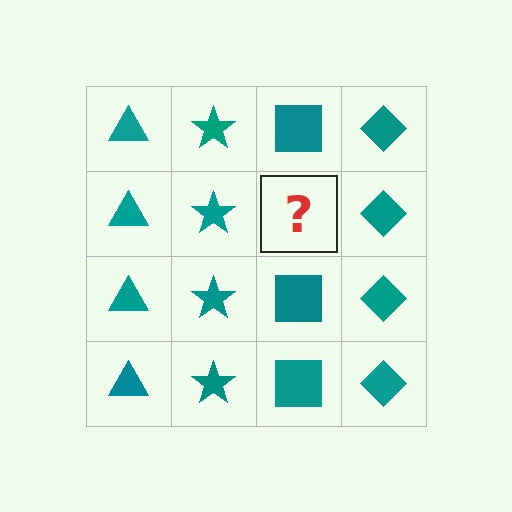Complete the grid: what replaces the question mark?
The question mark should be replaced with a teal square.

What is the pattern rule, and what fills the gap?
The rule is that each column has a consistent shape. The gap should be filled with a teal square.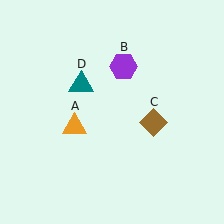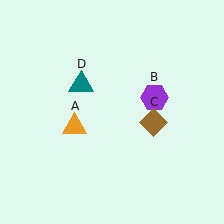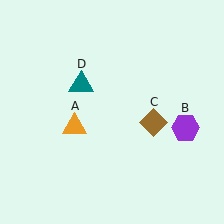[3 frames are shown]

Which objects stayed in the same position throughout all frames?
Orange triangle (object A) and brown diamond (object C) and teal triangle (object D) remained stationary.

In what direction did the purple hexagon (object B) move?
The purple hexagon (object B) moved down and to the right.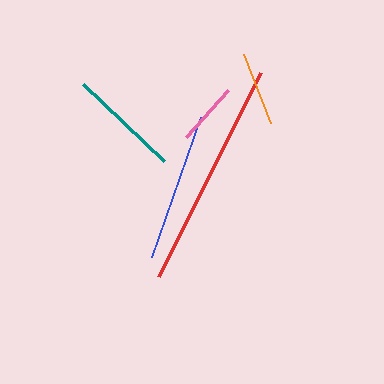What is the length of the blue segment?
The blue segment is approximately 148 pixels long.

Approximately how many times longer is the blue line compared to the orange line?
The blue line is approximately 2.0 times the length of the orange line.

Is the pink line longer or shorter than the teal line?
The teal line is longer than the pink line.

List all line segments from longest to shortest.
From longest to shortest: red, blue, teal, orange, pink.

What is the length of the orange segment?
The orange segment is approximately 74 pixels long.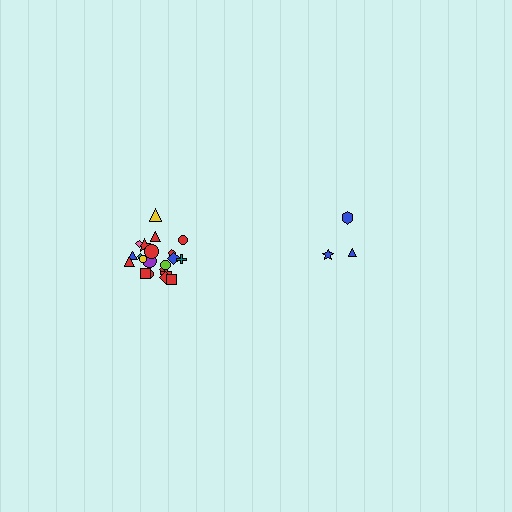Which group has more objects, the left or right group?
The left group.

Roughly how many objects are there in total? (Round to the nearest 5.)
Roughly 25 objects in total.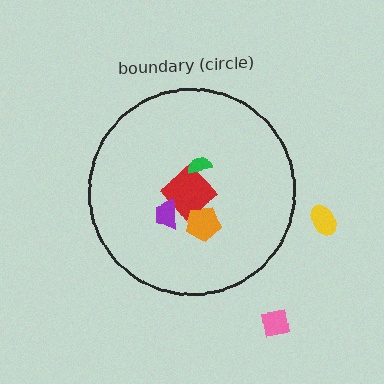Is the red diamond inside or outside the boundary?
Inside.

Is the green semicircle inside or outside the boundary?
Inside.